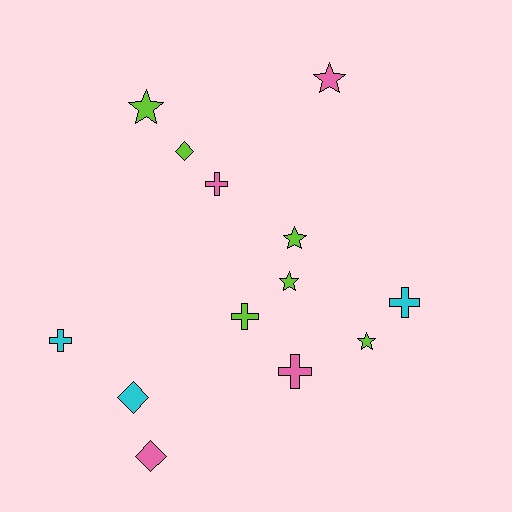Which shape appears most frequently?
Cross, with 5 objects.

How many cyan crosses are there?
There are 2 cyan crosses.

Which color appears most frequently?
Lime, with 6 objects.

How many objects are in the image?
There are 13 objects.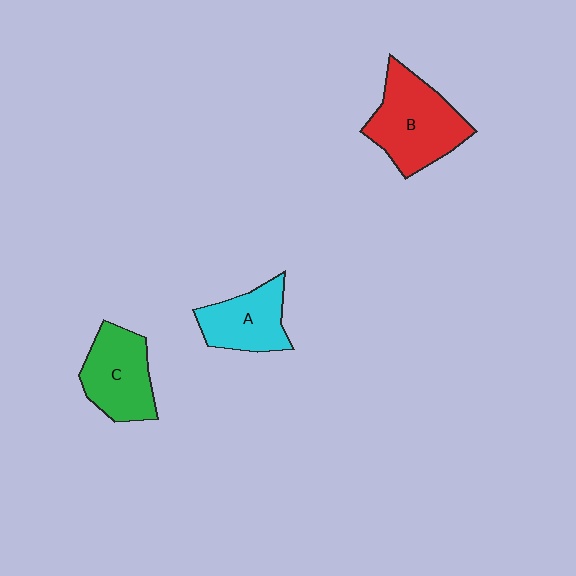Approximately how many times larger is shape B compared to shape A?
Approximately 1.5 times.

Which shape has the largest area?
Shape B (red).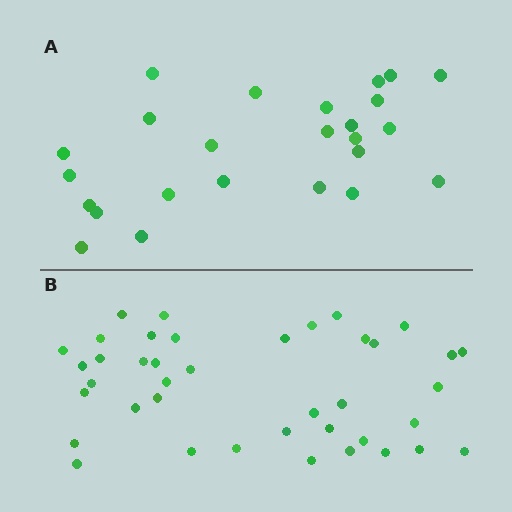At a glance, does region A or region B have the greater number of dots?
Region B (the bottom region) has more dots.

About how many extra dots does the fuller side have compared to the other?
Region B has approximately 15 more dots than region A.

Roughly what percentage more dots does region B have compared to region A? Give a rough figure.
About 60% more.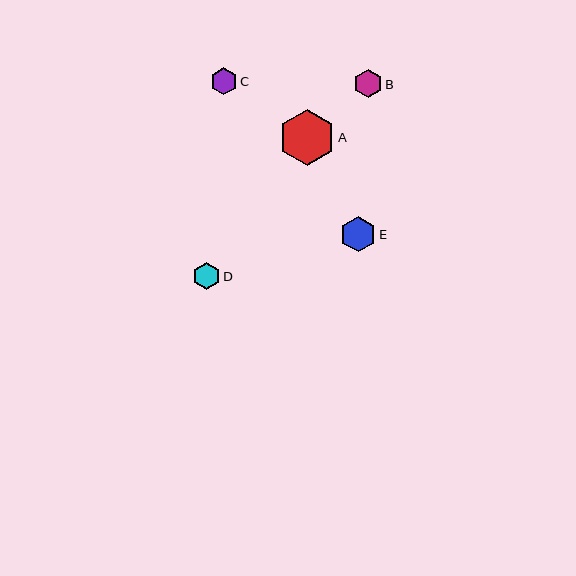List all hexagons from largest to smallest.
From largest to smallest: A, E, B, C, D.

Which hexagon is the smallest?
Hexagon D is the smallest with a size of approximately 27 pixels.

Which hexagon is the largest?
Hexagon A is the largest with a size of approximately 56 pixels.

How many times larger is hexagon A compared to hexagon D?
Hexagon A is approximately 2.1 times the size of hexagon D.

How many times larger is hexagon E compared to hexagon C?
Hexagon E is approximately 1.3 times the size of hexagon C.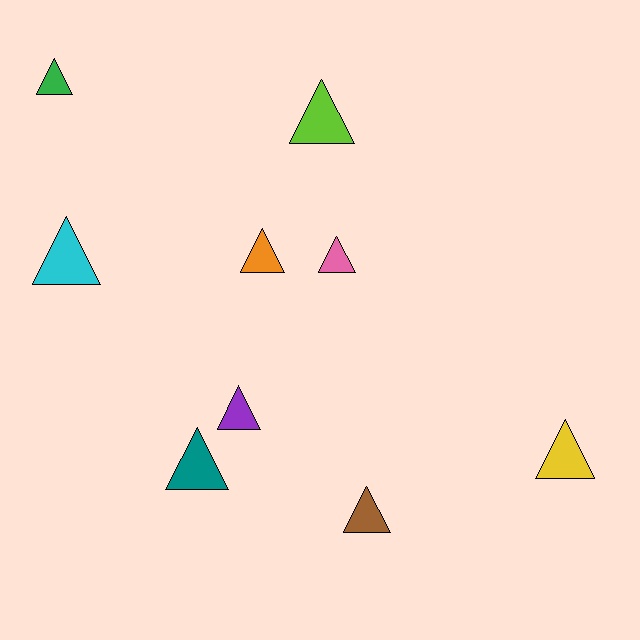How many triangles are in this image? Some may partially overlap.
There are 9 triangles.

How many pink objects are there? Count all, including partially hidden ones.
There is 1 pink object.